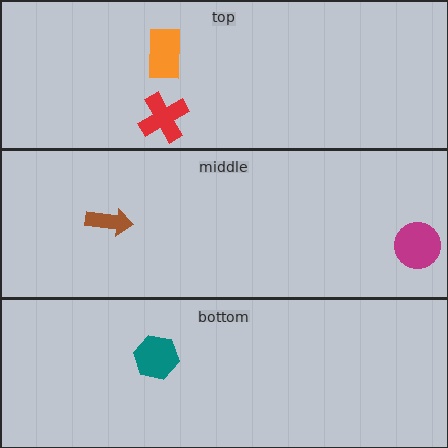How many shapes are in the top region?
2.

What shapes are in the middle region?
The magenta circle, the brown arrow.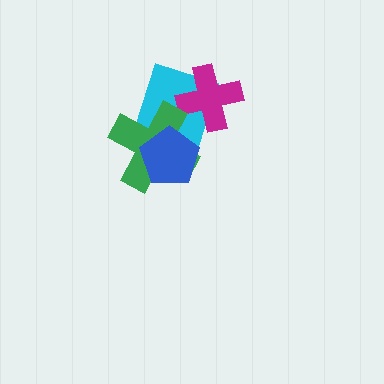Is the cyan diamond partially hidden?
Yes, it is partially covered by another shape.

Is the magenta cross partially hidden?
No, no other shape covers it.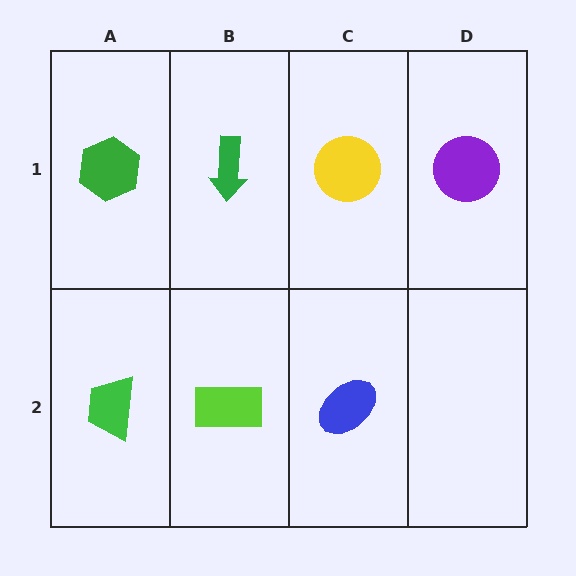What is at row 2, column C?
A blue ellipse.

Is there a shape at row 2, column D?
No, that cell is empty.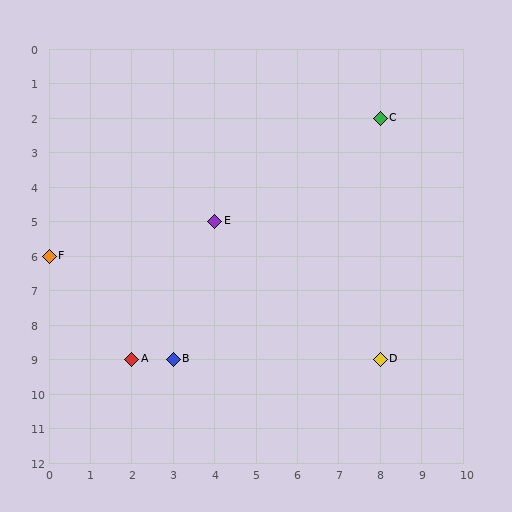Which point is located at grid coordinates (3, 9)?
Point B is at (3, 9).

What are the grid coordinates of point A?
Point A is at grid coordinates (2, 9).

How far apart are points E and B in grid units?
Points E and B are 1 column and 4 rows apart (about 4.1 grid units diagonally).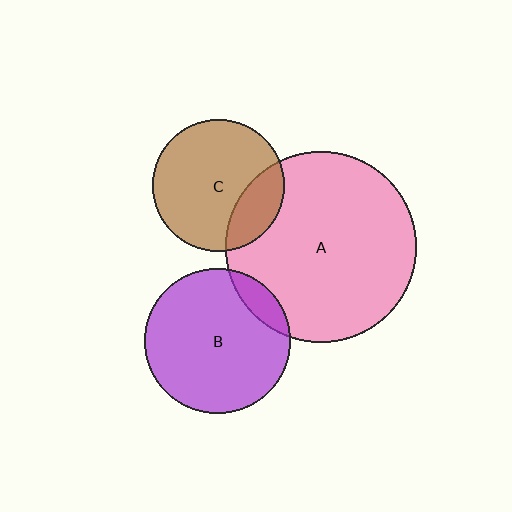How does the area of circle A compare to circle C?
Approximately 2.1 times.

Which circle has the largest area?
Circle A (pink).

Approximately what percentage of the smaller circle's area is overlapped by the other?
Approximately 10%.